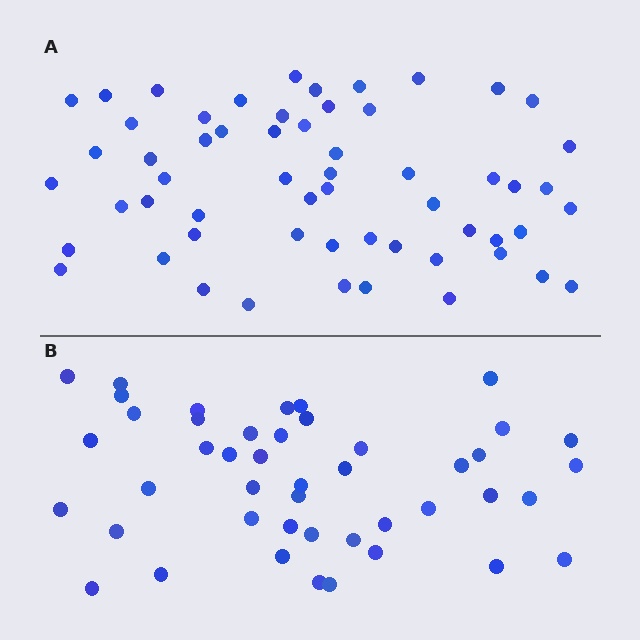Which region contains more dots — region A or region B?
Region A (the top region) has more dots.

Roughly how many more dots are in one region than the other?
Region A has approximately 15 more dots than region B.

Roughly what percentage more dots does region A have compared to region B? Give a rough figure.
About 30% more.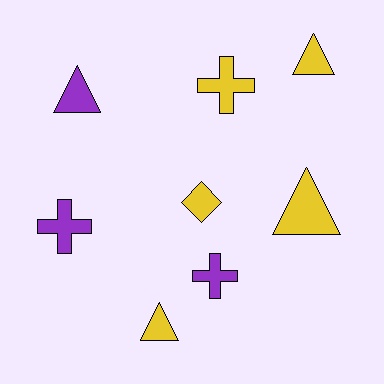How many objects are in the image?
There are 8 objects.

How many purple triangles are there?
There is 1 purple triangle.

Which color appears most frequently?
Yellow, with 5 objects.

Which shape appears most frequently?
Triangle, with 4 objects.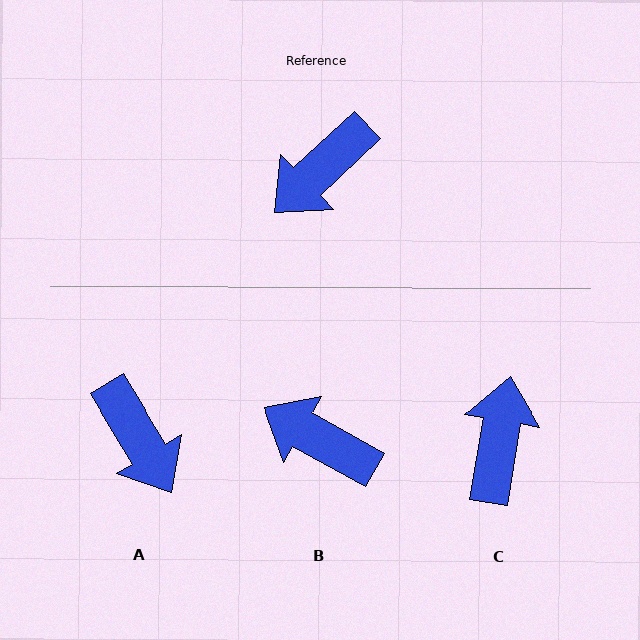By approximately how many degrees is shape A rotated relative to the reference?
Approximately 78 degrees counter-clockwise.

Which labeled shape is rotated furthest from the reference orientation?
C, about 143 degrees away.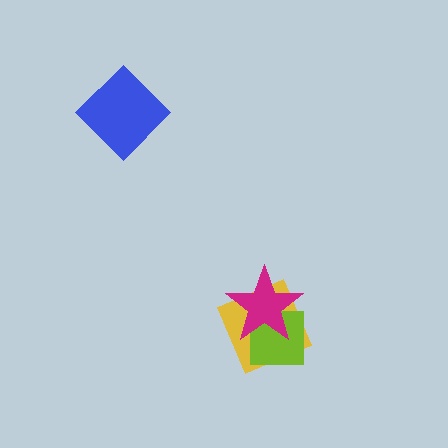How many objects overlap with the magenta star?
2 objects overlap with the magenta star.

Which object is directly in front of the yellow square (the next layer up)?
The lime square is directly in front of the yellow square.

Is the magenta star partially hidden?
No, no other shape covers it.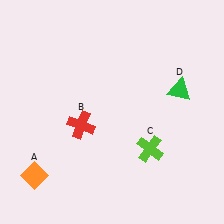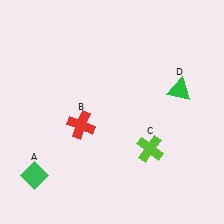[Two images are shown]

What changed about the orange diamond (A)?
In Image 1, A is orange. In Image 2, it changed to green.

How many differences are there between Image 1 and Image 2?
There is 1 difference between the two images.